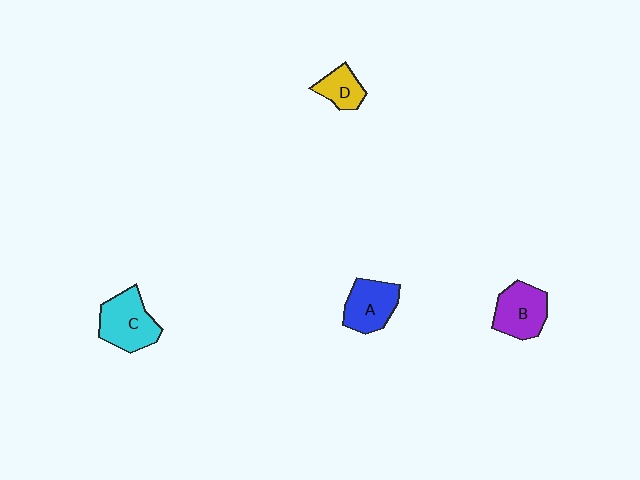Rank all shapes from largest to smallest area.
From largest to smallest: C (cyan), B (purple), A (blue), D (yellow).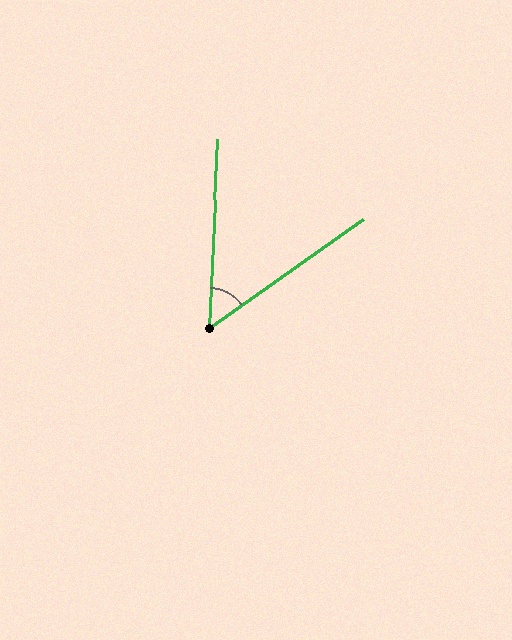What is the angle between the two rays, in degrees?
Approximately 52 degrees.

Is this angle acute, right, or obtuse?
It is acute.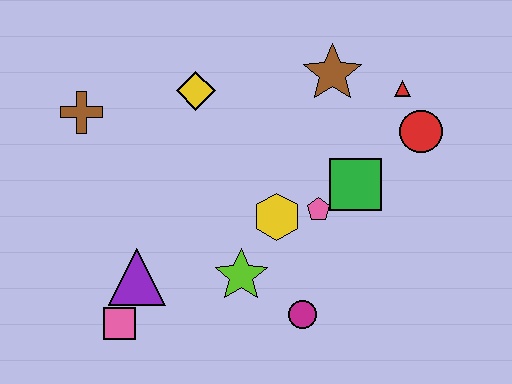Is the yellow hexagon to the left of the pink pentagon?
Yes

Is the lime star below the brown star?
Yes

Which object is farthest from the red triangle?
The pink square is farthest from the red triangle.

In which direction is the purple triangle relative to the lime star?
The purple triangle is to the left of the lime star.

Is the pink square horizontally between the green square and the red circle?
No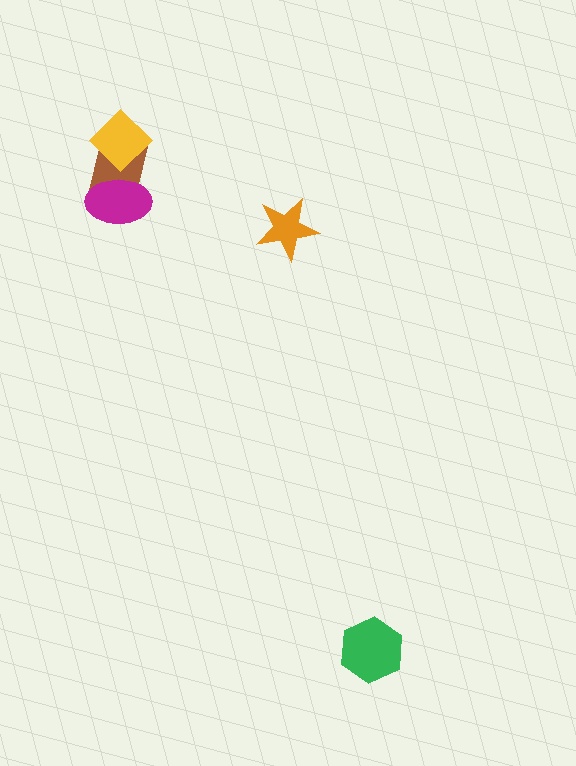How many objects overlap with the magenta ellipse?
1 object overlaps with the magenta ellipse.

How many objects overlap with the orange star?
0 objects overlap with the orange star.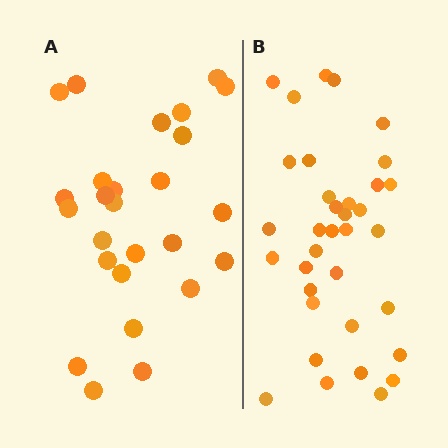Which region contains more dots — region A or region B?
Region B (the right region) has more dots.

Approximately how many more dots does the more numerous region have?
Region B has roughly 8 or so more dots than region A.